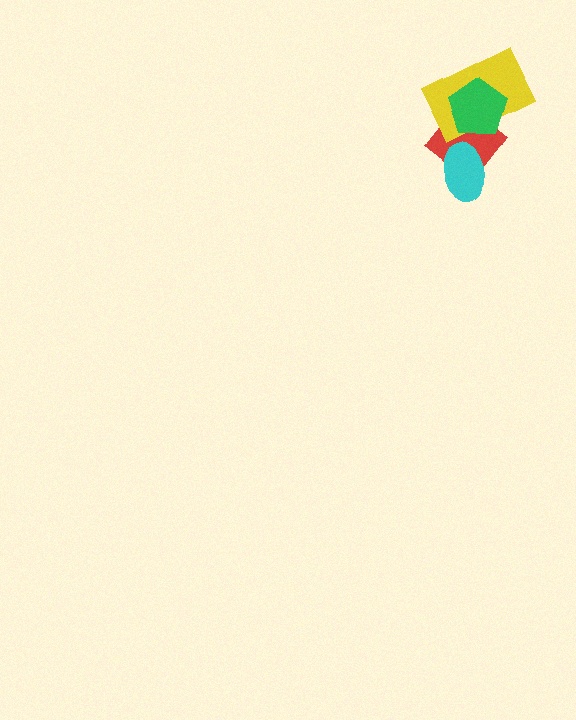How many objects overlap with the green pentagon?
2 objects overlap with the green pentagon.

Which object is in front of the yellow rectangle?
The green pentagon is in front of the yellow rectangle.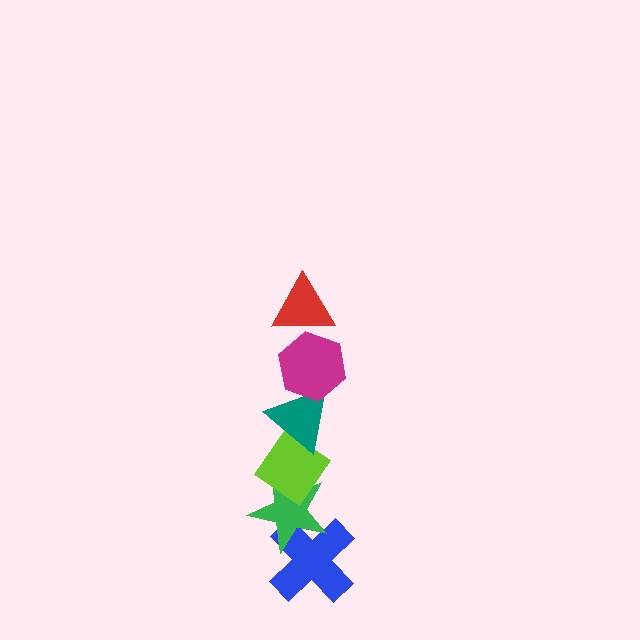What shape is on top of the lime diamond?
The teal triangle is on top of the lime diamond.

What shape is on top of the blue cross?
The green star is on top of the blue cross.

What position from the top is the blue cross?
The blue cross is 6th from the top.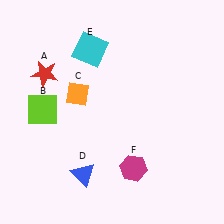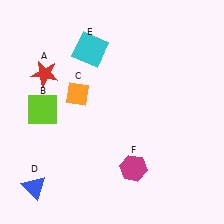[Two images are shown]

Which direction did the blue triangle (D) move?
The blue triangle (D) moved left.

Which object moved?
The blue triangle (D) moved left.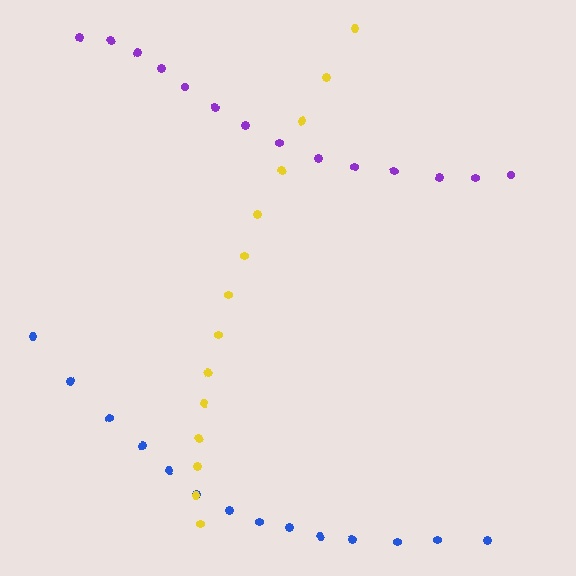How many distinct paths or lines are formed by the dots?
There are 3 distinct paths.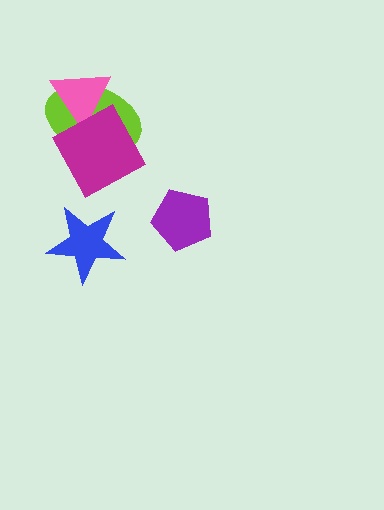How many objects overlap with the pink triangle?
2 objects overlap with the pink triangle.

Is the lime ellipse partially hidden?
Yes, it is partially covered by another shape.